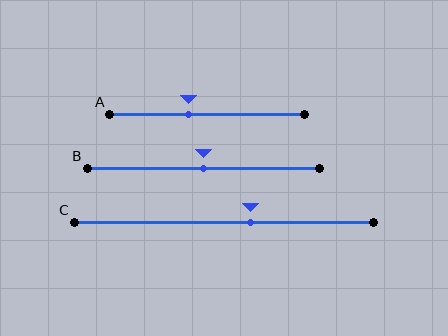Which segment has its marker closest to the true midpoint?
Segment B has its marker closest to the true midpoint.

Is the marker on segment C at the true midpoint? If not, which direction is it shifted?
No, the marker on segment C is shifted to the right by about 9% of the segment length.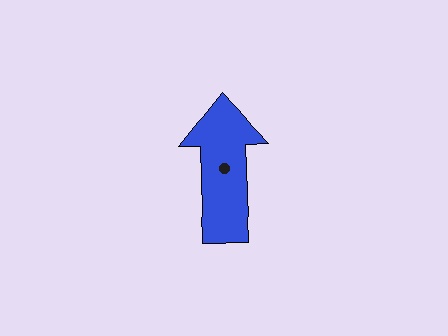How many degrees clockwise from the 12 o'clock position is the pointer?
Approximately 358 degrees.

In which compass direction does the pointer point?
North.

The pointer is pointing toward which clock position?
Roughly 12 o'clock.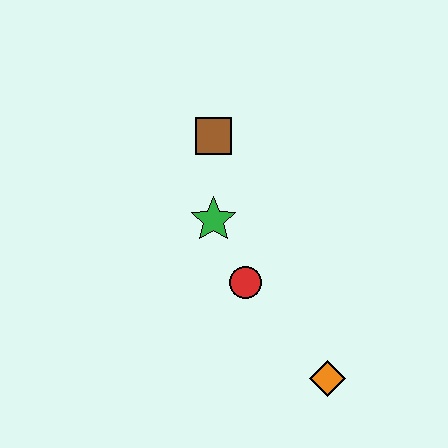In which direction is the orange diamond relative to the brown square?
The orange diamond is below the brown square.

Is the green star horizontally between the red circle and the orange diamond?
No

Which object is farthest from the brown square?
The orange diamond is farthest from the brown square.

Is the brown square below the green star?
No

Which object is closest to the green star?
The red circle is closest to the green star.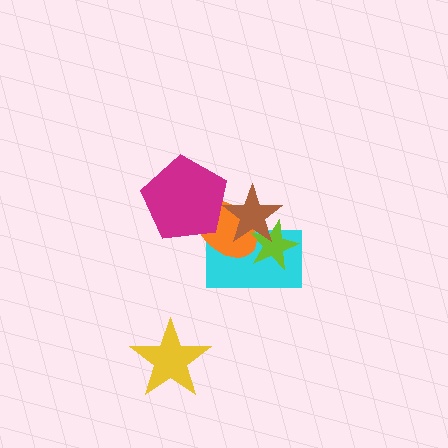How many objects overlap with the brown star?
3 objects overlap with the brown star.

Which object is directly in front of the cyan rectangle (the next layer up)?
The orange ellipse is directly in front of the cyan rectangle.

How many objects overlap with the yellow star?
0 objects overlap with the yellow star.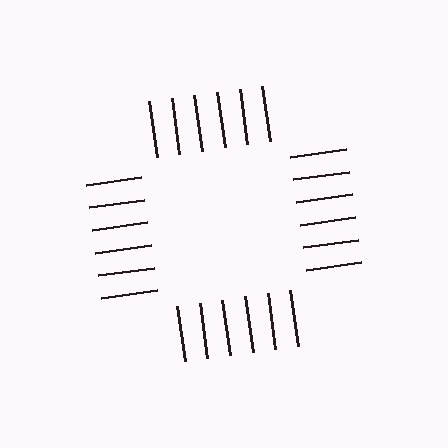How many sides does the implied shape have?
4 sides — the line-ends trace a square.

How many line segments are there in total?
24 — 6 along each of the 4 edges.